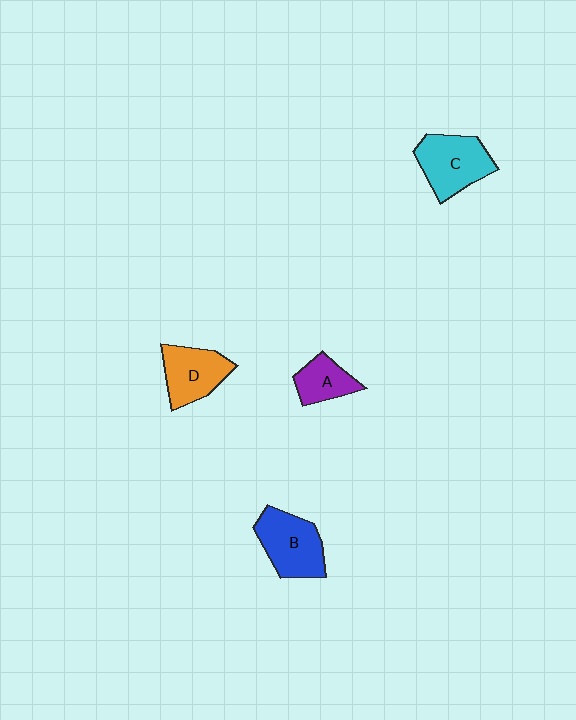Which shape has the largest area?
Shape B (blue).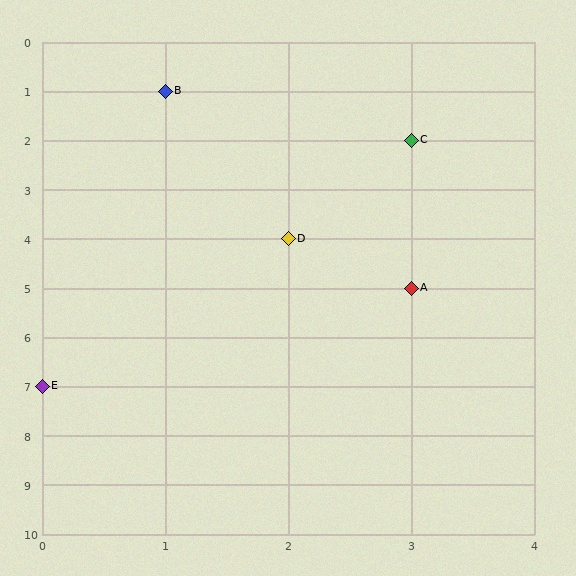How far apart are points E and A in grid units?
Points E and A are 3 columns and 2 rows apart (about 3.6 grid units diagonally).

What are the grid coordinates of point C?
Point C is at grid coordinates (3, 2).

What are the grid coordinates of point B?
Point B is at grid coordinates (1, 1).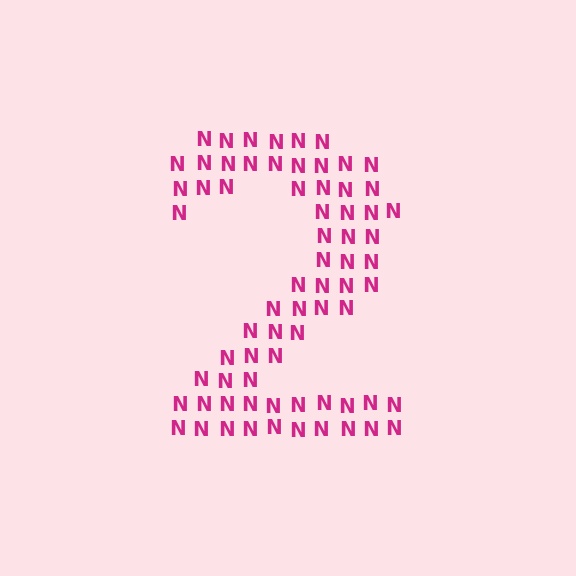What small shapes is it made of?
It is made of small letter N's.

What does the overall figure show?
The overall figure shows the digit 2.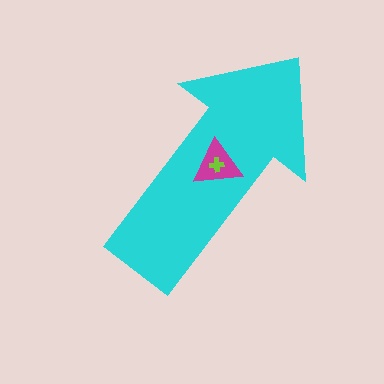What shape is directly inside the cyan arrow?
The magenta triangle.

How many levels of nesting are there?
3.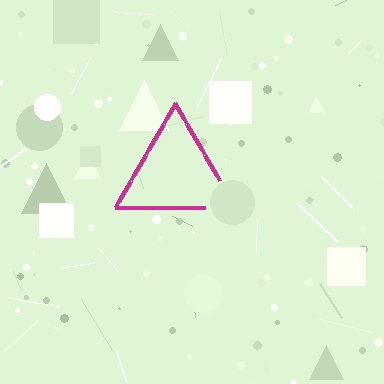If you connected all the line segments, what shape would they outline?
They would outline a triangle.